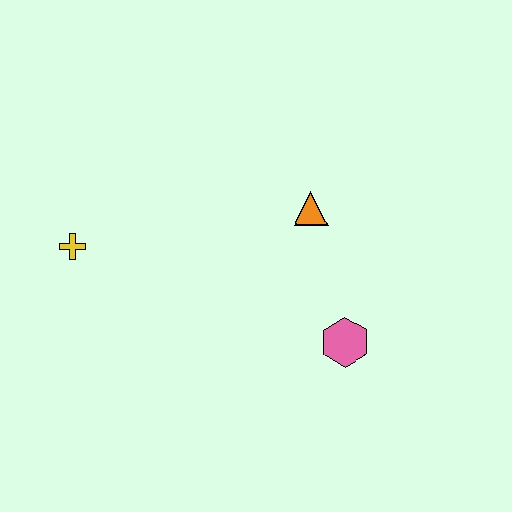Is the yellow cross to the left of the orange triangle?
Yes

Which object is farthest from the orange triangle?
The yellow cross is farthest from the orange triangle.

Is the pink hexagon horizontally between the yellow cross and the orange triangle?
No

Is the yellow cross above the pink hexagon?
Yes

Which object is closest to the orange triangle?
The pink hexagon is closest to the orange triangle.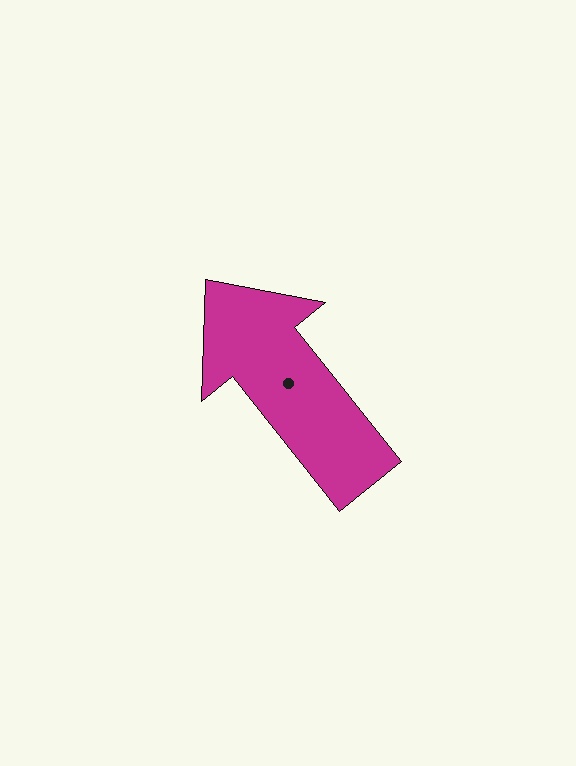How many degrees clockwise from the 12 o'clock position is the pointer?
Approximately 322 degrees.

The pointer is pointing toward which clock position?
Roughly 11 o'clock.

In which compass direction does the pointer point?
Northwest.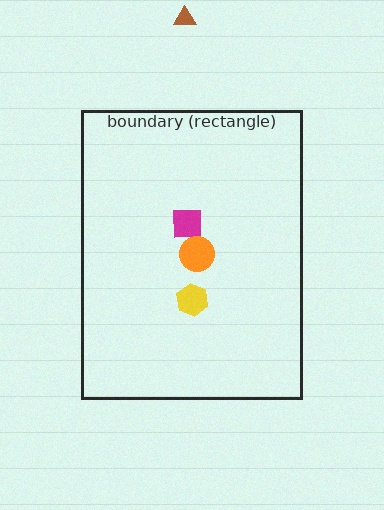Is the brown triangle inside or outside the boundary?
Outside.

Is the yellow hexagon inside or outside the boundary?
Inside.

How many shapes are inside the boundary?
3 inside, 1 outside.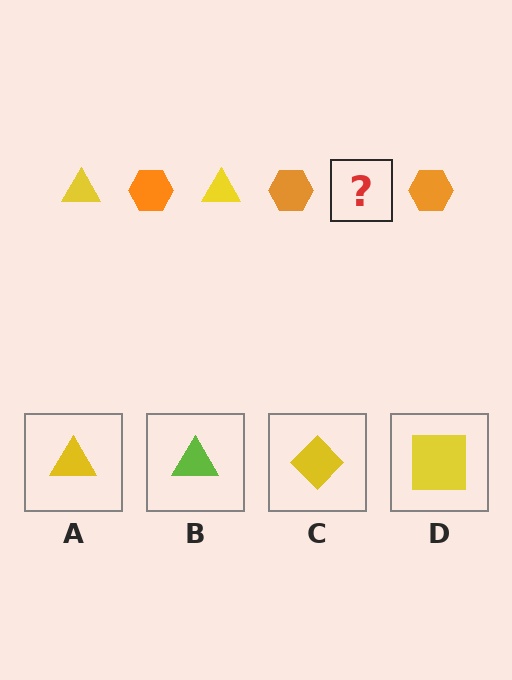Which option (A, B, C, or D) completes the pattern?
A.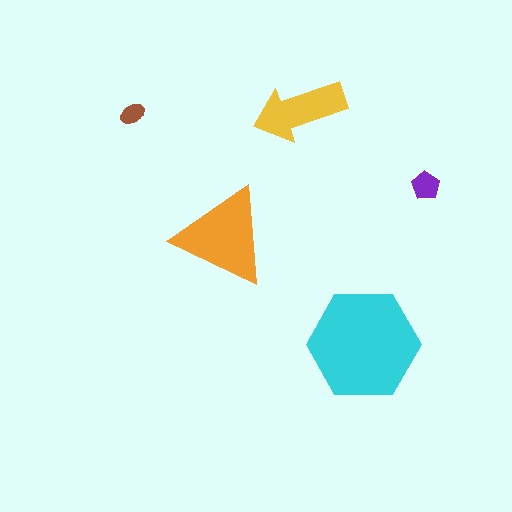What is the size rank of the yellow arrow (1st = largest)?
3rd.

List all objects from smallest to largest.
The brown ellipse, the purple pentagon, the yellow arrow, the orange triangle, the cyan hexagon.